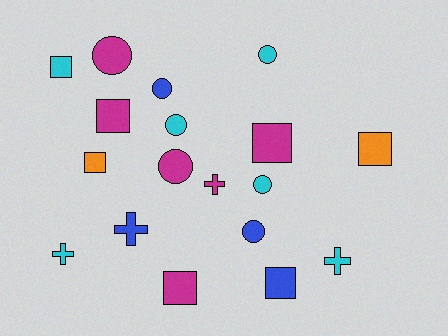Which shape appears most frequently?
Circle, with 7 objects.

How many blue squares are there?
There is 1 blue square.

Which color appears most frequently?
Magenta, with 6 objects.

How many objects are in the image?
There are 18 objects.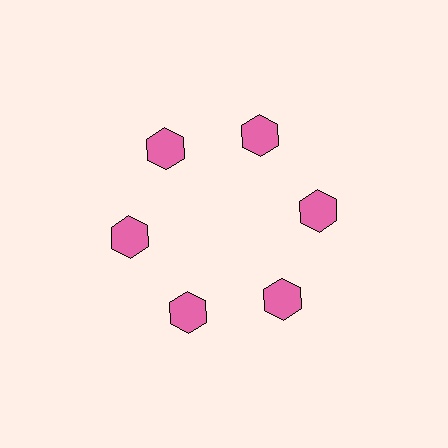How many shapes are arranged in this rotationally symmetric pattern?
There are 6 shapes, arranged in 6 groups of 1.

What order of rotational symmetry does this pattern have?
This pattern has 6-fold rotational symmetry.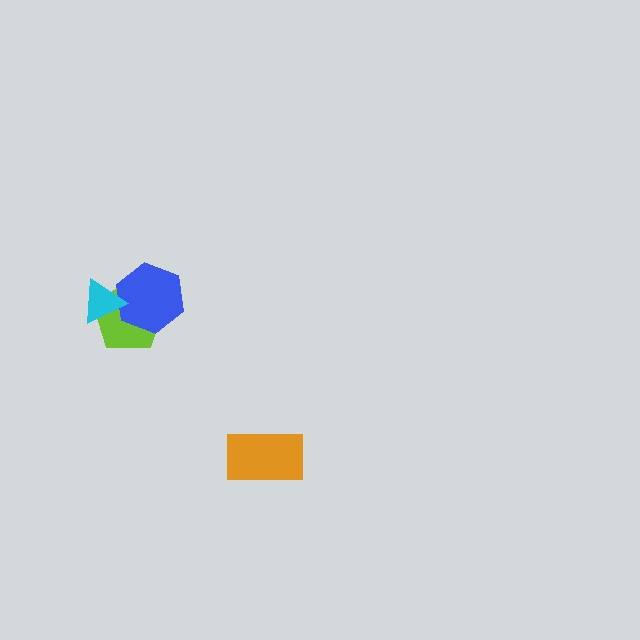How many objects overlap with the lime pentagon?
2 objects overlap with the lime pentagon.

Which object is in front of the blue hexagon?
The cyan triangle is in front of the blue hexagon.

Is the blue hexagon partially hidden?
Yes, it is partially covered by another shape.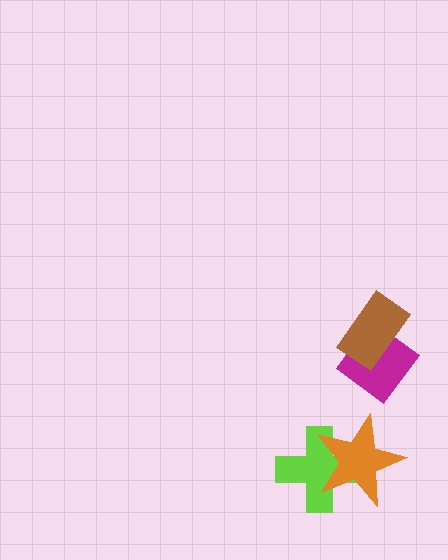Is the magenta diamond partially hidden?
Yes, it is partially covered by another shape.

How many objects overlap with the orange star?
1 object overlaps with the orange star.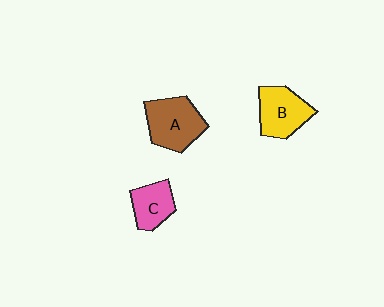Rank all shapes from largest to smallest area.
From largest to smallest: A (brown), B (yellow), C (pink).